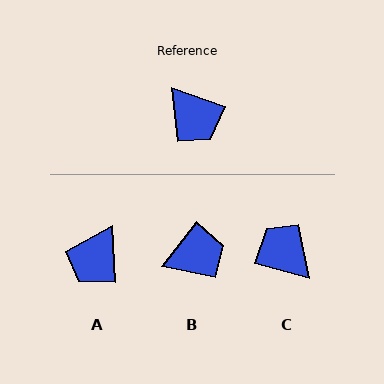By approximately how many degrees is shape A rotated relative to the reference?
Approximately 68 degrees clockwise.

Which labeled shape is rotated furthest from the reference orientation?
C, about 176 degrees away.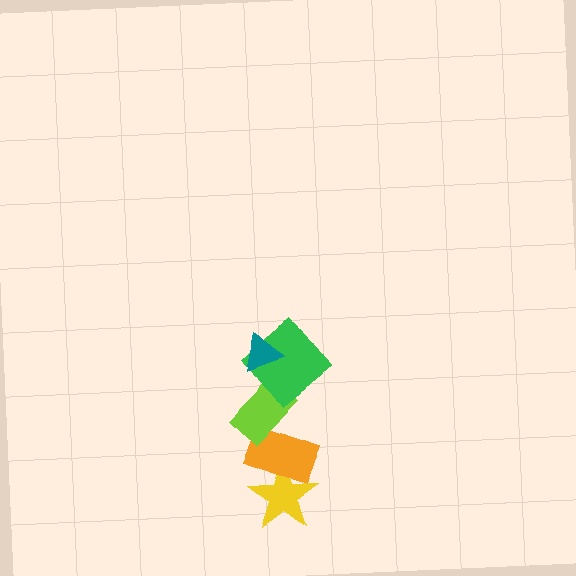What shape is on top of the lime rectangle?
The green diamond is on top of the lime rectangle.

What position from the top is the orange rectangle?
The orange rectangle is 4th from the top.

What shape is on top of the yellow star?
The orange rectangle is on top of the yellow star.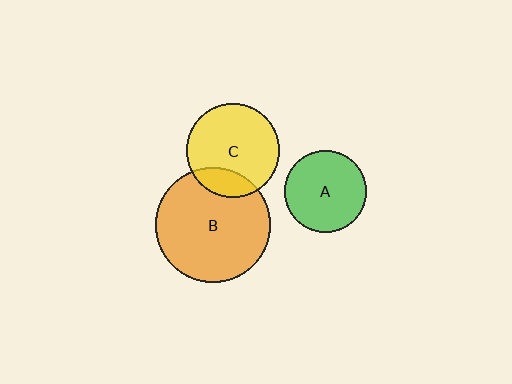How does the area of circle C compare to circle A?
Approximately 1.3 times.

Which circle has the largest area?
Circle B (orange).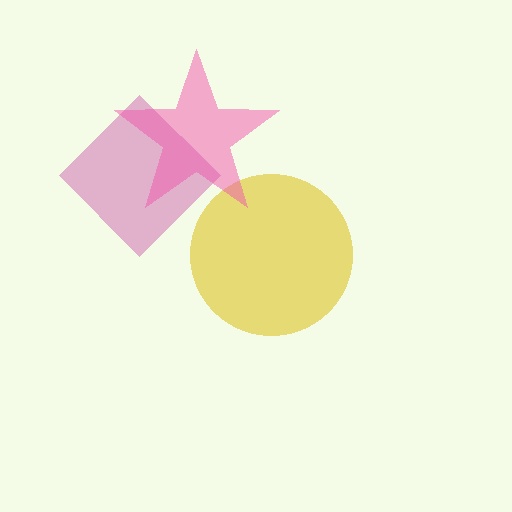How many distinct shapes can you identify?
There are 3 distinct shapes: a magenta diamond, a yellow circle, a pink star.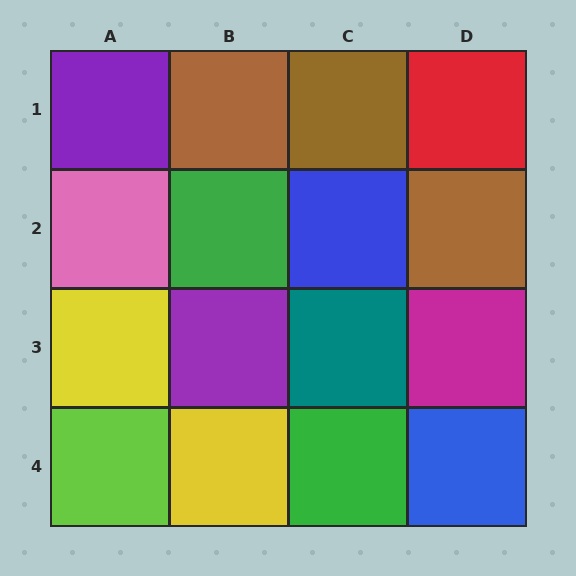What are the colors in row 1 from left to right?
Purple, brown, brown, red.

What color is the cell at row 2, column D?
Brown.